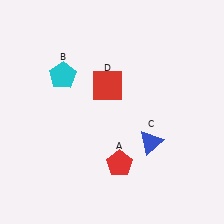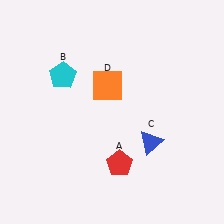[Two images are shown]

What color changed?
The square (D) changed from red in Image 1 to orange in Image 2.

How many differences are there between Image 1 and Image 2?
There is 1 difference between the two images.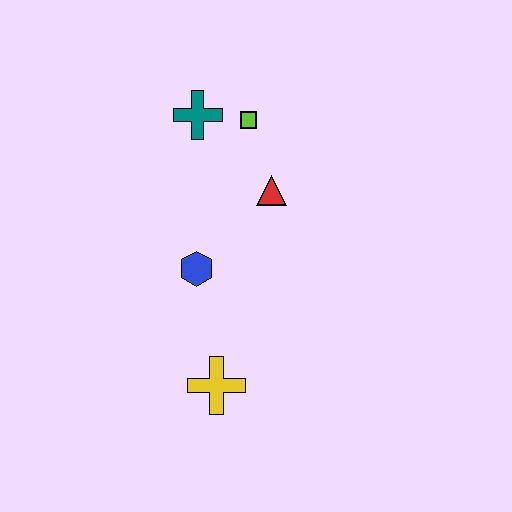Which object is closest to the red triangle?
The lime square is closest to the red triangle.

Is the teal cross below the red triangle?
No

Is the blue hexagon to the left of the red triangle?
Yes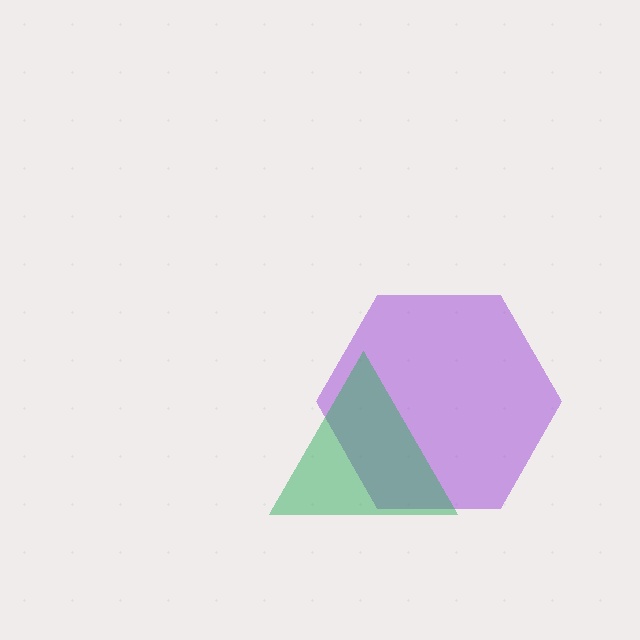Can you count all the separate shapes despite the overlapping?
Yes, there are 2 separate shapes.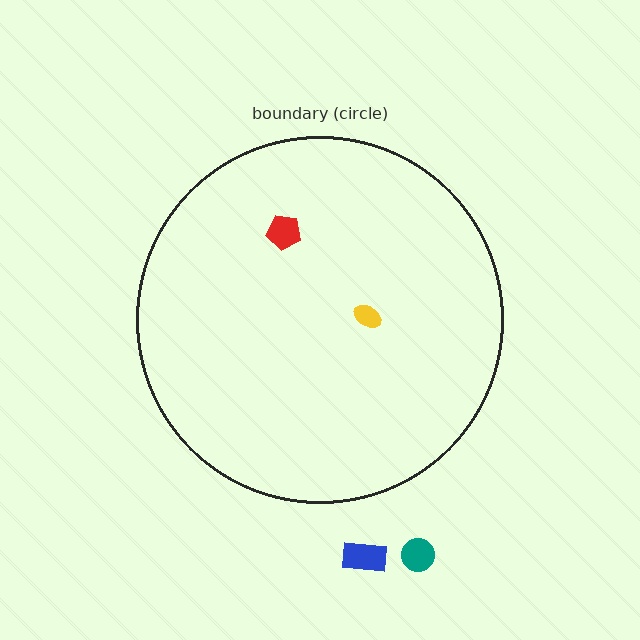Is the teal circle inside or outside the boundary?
Outside.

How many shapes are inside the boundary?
2 inside, 2 outside.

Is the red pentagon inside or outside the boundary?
Inside.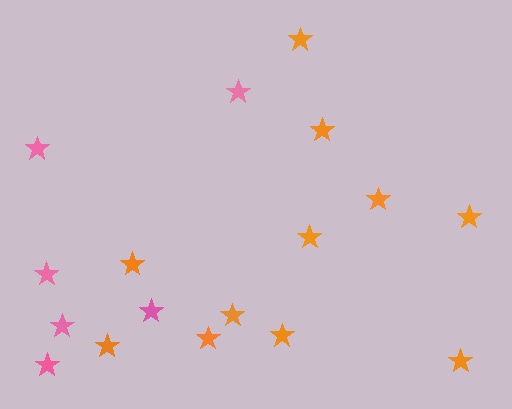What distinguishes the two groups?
There are 2 groups: one group of pink stars (6) and one group of orange stars (11).